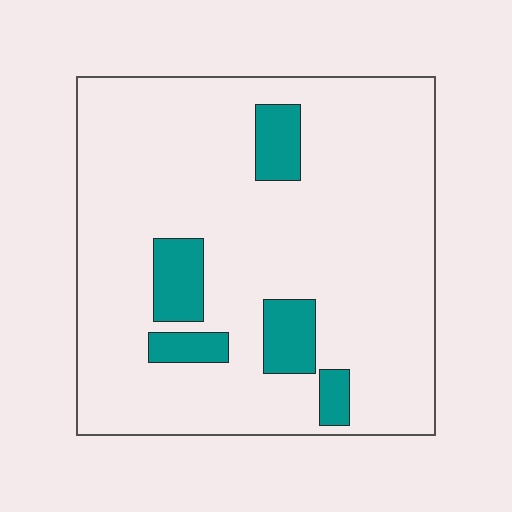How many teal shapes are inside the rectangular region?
5.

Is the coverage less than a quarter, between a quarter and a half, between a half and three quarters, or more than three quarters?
Less than a quarter.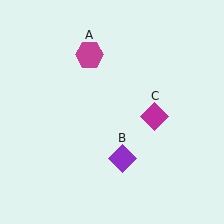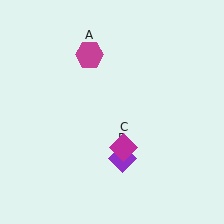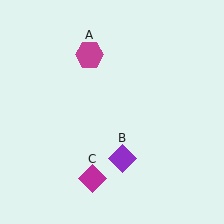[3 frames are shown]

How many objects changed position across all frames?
1 object changed position: magenta diamond (object C).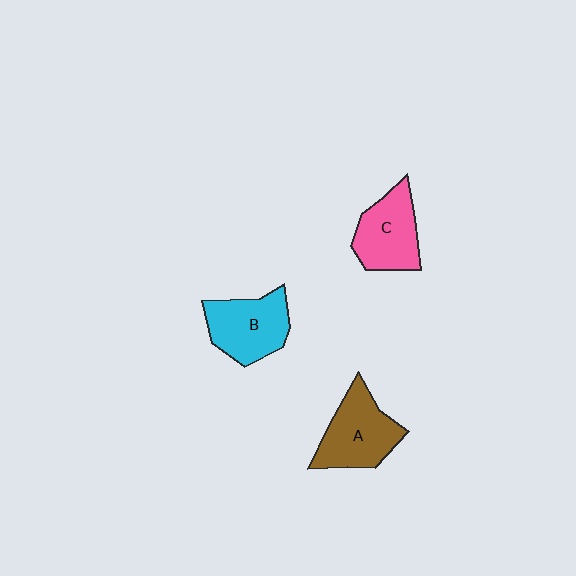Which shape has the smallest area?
Shape C (pink).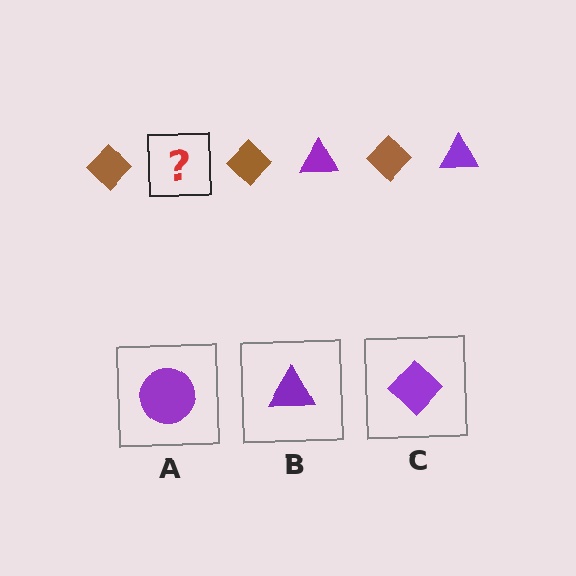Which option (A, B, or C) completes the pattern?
B.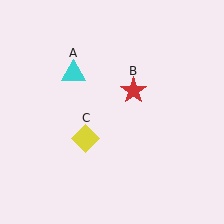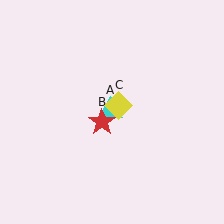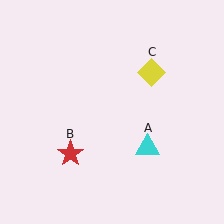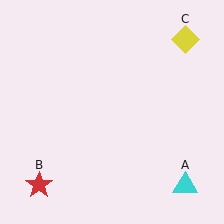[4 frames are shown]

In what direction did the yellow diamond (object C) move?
The yellow diamond (object C) moved up and to the right.